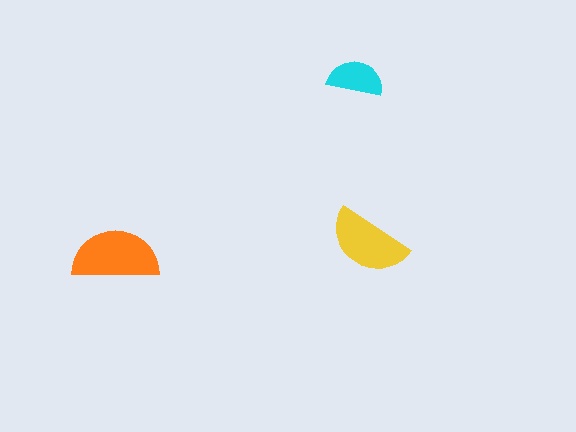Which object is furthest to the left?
The orange semicircle is leftmost.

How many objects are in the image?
There are 3 objects in the image.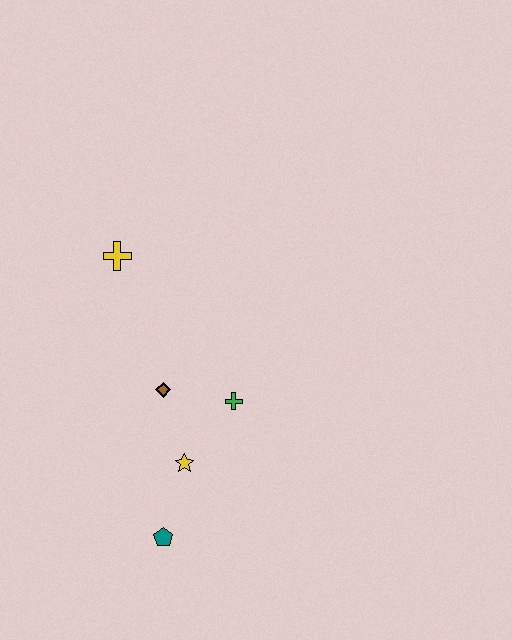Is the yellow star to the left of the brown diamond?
No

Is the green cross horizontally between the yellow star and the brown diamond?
No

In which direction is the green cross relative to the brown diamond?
The green cross is to the right of the brown diamond.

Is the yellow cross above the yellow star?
Yes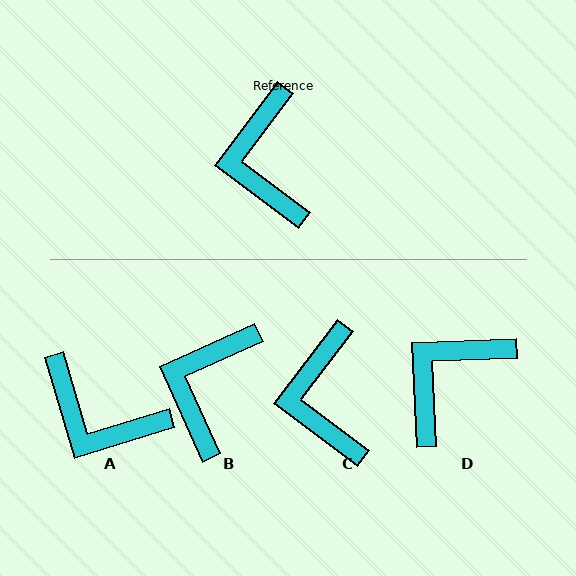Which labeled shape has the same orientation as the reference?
C.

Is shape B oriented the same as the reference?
No, it is off by about 29 degrees.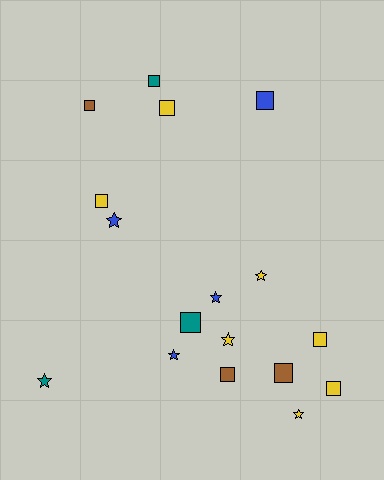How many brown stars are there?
There are no brown stars.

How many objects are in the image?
There are 17 objects.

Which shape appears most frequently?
Square, with 10 objects.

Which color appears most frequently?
Yellow, with 7 objects.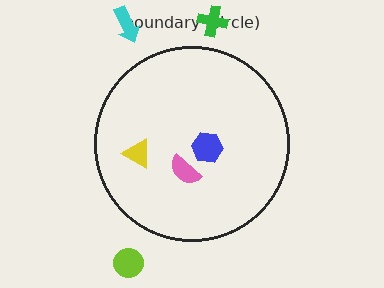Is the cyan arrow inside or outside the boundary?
Outside.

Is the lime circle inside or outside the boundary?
Outside.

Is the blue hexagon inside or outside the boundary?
Inside.